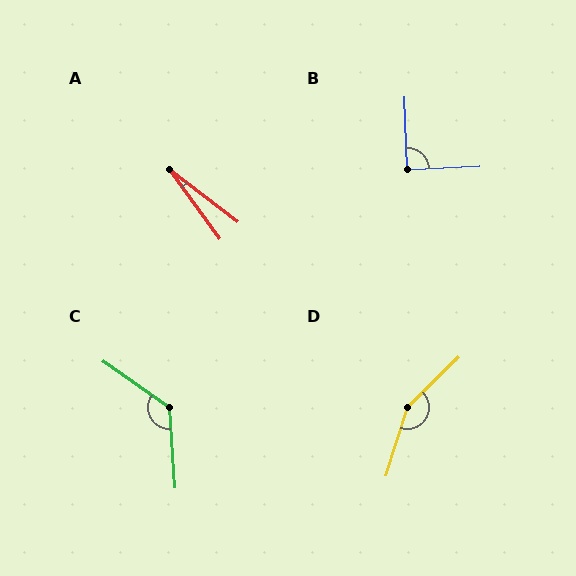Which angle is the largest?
D, at approximately 152 degrees.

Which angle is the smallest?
A, at approximately 17 degrees.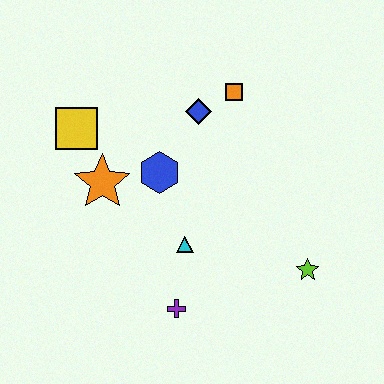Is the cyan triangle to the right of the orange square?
No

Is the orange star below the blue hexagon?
Yes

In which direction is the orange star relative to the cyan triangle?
The orange star is to the left of the cyan triangle.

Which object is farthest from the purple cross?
The orange square is farthest from the purple cross.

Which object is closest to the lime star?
The cyan triangle is closest to the lime star.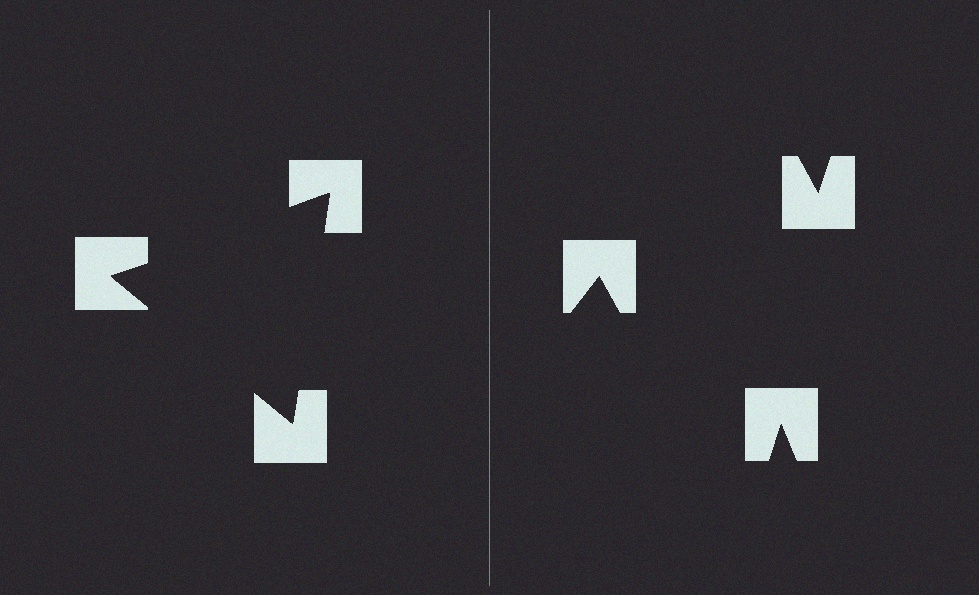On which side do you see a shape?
An illusory triangle appears on the left side. On the right side the wedge cuts are rotated, so no coherent shape forms.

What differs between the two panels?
The notched squares are positioned identically on both sides; only the wedge orientations differ. On the left they align to a triangle; on the right they are misaligned.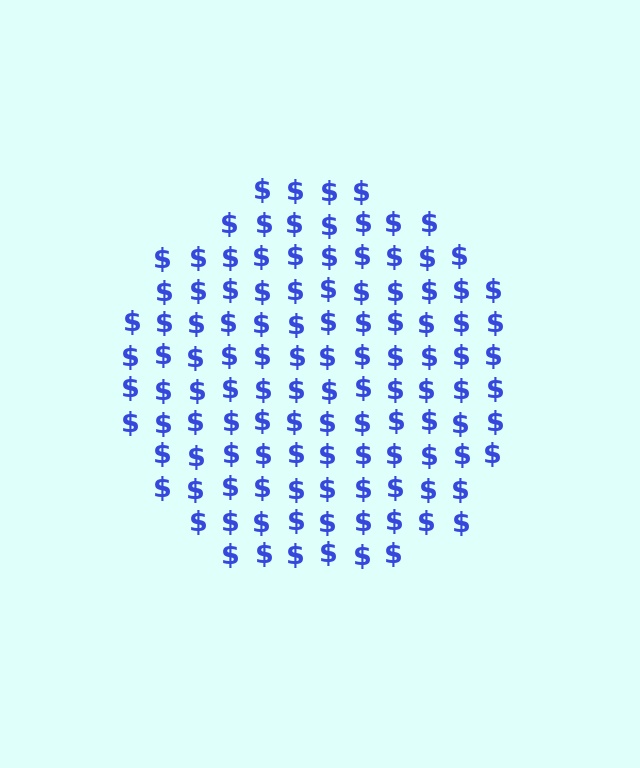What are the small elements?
The small elements are dollar signs.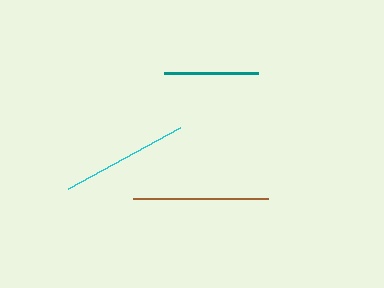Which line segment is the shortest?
The teal line is the shortest at approximately 94 pixels.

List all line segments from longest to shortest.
From longest to shortest: brown, cyan, teal.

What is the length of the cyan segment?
The cyan segment is approximately 128 pixels long.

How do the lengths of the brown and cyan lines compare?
The brown and cyan lines are approximately the same length.